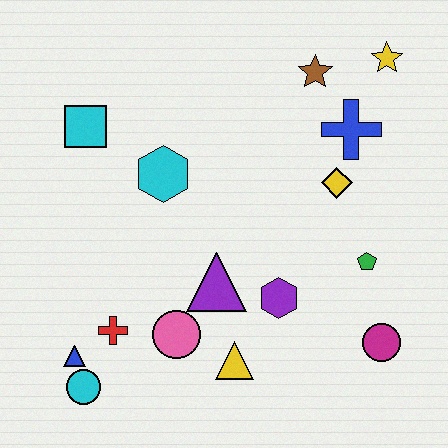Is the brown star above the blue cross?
Yes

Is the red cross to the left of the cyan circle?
No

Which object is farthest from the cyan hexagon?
The magenta circle is farthest from the cyan hexagon.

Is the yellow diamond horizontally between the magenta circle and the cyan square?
Yes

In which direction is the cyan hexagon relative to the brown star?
The cyan hexagon is to the left of the brown star.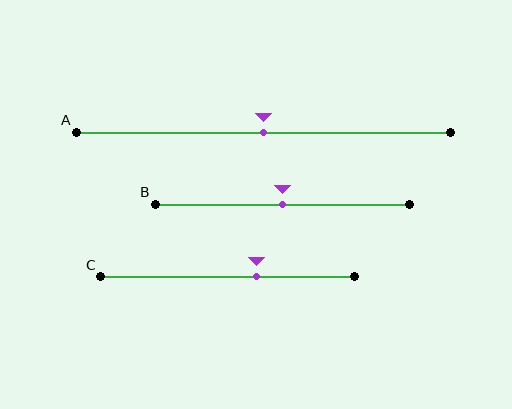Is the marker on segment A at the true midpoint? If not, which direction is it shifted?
Yes, the marker on segment A is at the true midpoint.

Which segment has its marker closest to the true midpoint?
Segment A has its marker closest to the true midpoint.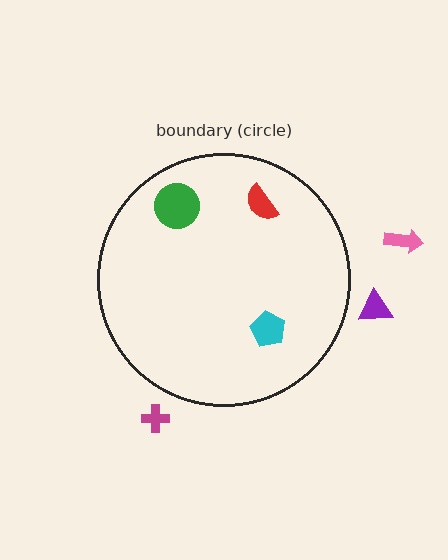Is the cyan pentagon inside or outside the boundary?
Inside.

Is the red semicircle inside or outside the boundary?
Inside.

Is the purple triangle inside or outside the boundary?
Outside.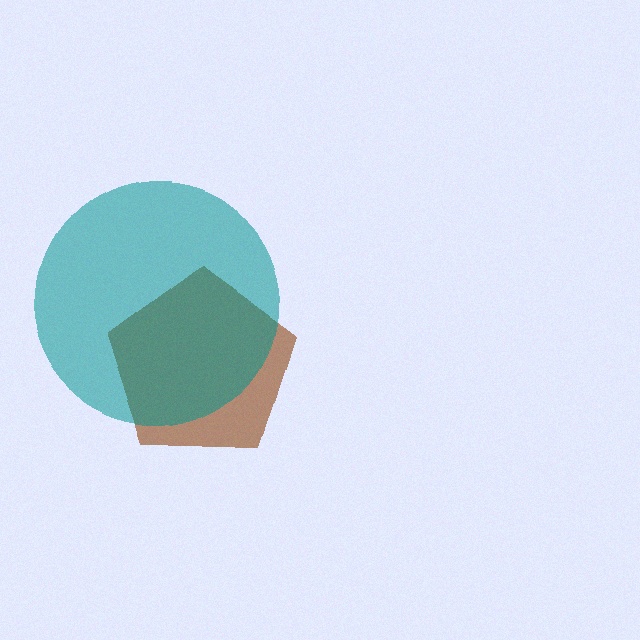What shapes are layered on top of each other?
The layered shapes are: a brown pentagon, a teal circle.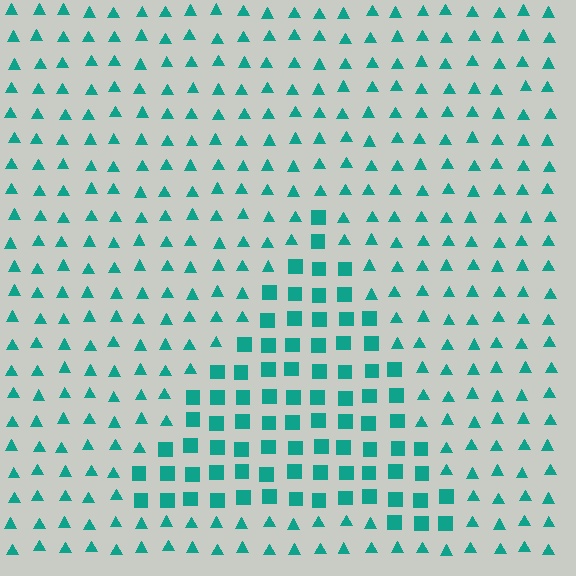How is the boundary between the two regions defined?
The boundary is defined by a change in element shape: squares inside vs. triangles outside. All elements share the same color and spacing.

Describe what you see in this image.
The image is filled with small teal elements arranged in a uniform grid. A triangle-shaped region contains squares, while the surrounding area contains triangles. The boundary is defined purely by the change in element shape.